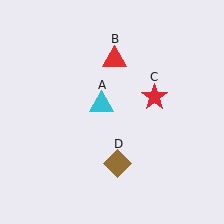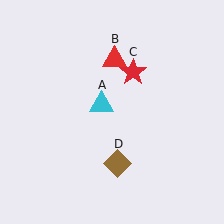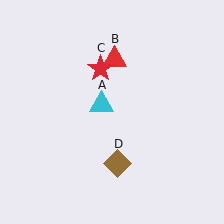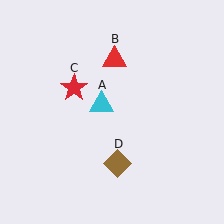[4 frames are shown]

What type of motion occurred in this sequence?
The red star (object C) rotated counterclockwise around the center of the scene.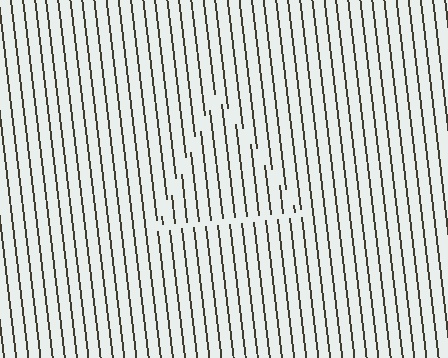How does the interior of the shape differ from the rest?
The interior of the shape contains the same grating, shifted by half a period — the contour is defined by the phase discontinuity where line-ends from the inner and outer gratings abut.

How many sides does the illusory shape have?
3 sides — the line-ends trace a triangle.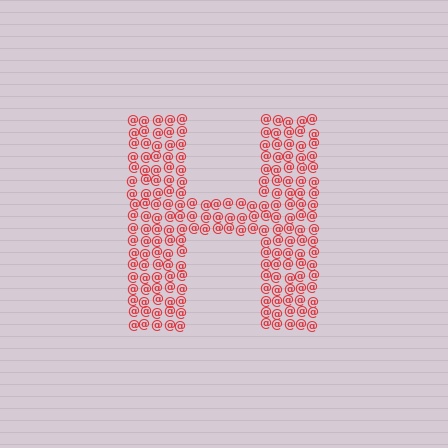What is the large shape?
The large shape is the letter H.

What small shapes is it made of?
It is made of small at signs.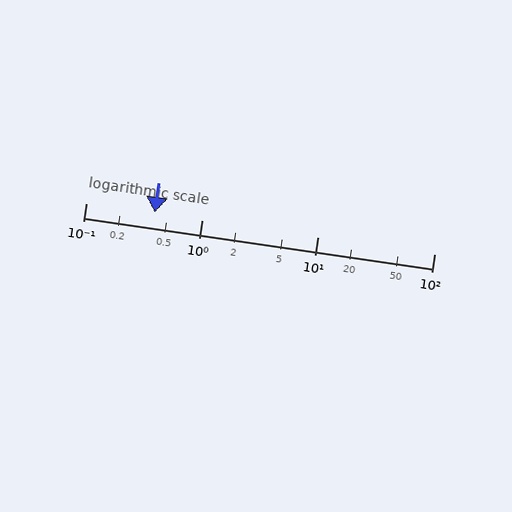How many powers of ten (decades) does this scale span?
The scale spans 3 decades, from 0.1 to 100.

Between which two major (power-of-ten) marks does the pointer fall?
The pointer is between 0.1 and 1.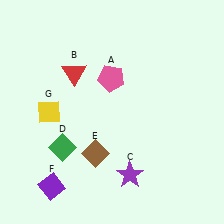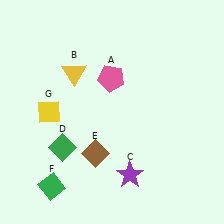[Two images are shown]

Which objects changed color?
B changed from red to yellow. F changed from purple to green.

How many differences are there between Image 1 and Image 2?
There are 2 differences between the two images.